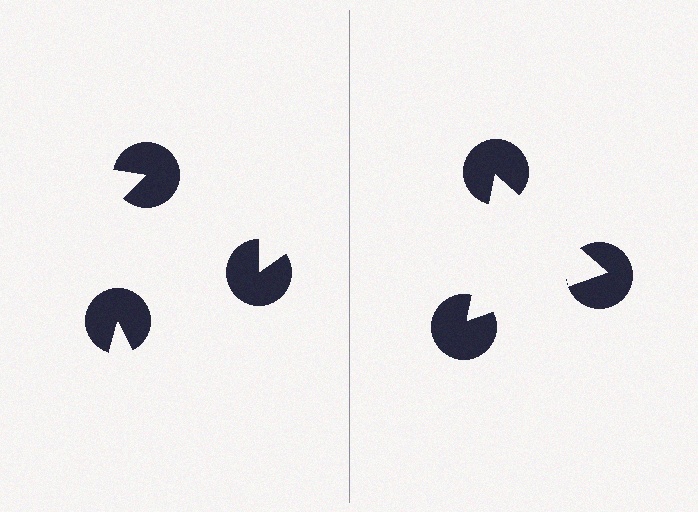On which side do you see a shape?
An illusory triangle appears on the right side. On the left side the wedge cuts are rotated, so no coherent shape forms.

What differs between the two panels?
The pac-man discs are positioned identically on both sides; only the wedge orientations differ. On the right they align to a triangle; on the left they are misaligned.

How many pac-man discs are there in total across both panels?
6 — 3 on each side.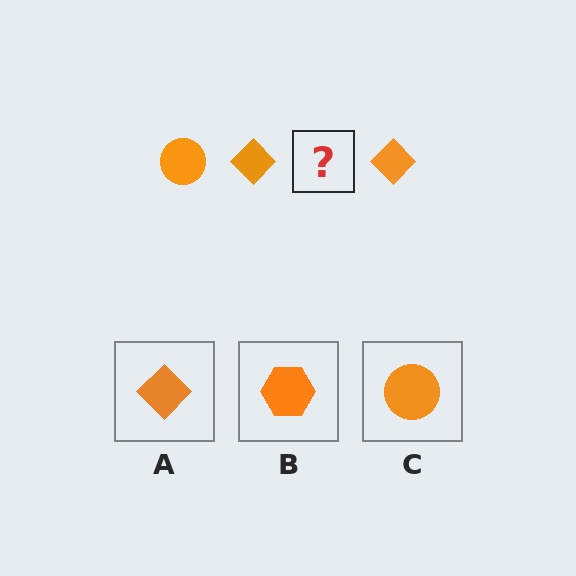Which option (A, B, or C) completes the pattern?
C.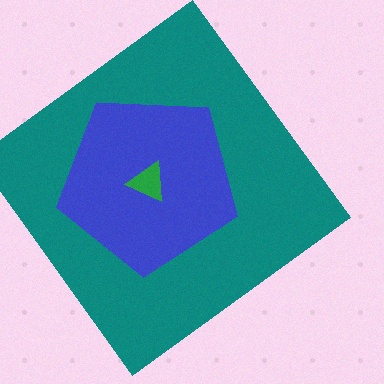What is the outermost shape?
The teal diamond.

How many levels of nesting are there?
3.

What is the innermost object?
The green triangle.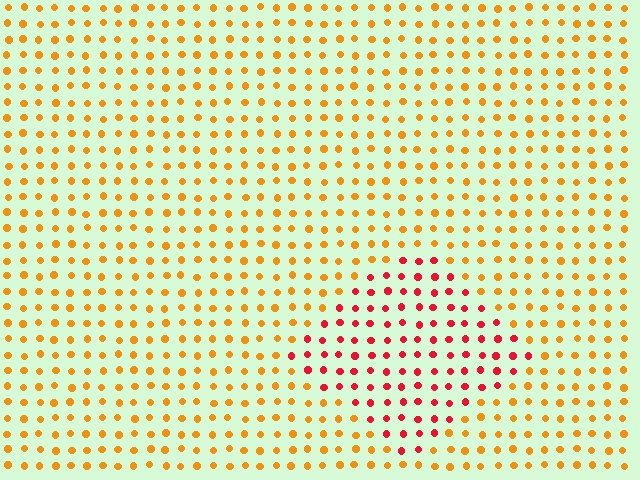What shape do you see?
I see a diamond.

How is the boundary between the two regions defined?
The boundary is defined purely by a slight shift in hue (about 43 degrees). Spacing, size, and orientation are identical on both sides.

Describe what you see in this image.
The image is filled with small orange elements in a uniform arrangement. A diamond-shaped region is visible where the elements are tinted to a slightly different hue, forming a subtle color boundary.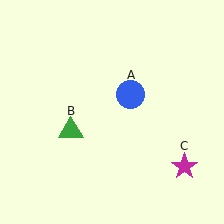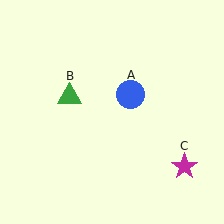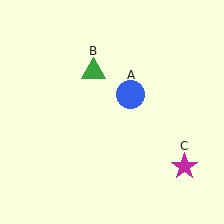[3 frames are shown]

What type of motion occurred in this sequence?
The green triangle (object B) rotated clockwise around the center of the scene.